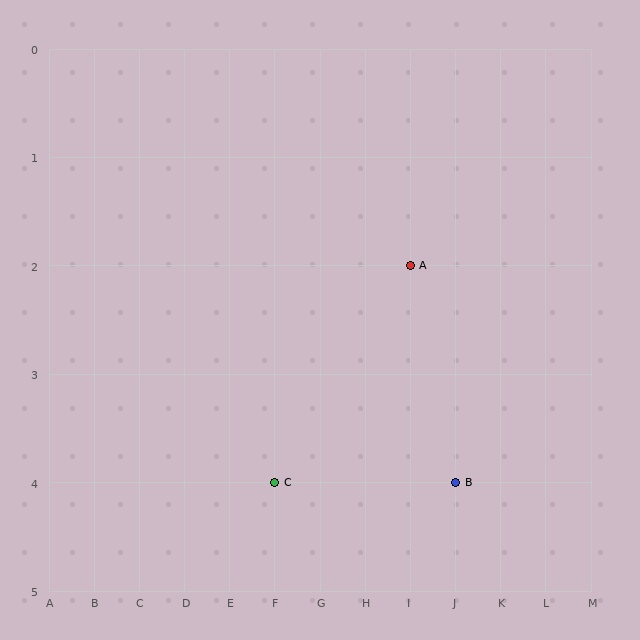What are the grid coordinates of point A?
Point A is at grid coordinates (I, 2).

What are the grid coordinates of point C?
Point C is at grid coordinates (F, 4).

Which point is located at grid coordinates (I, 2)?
Point A is at (I, 2).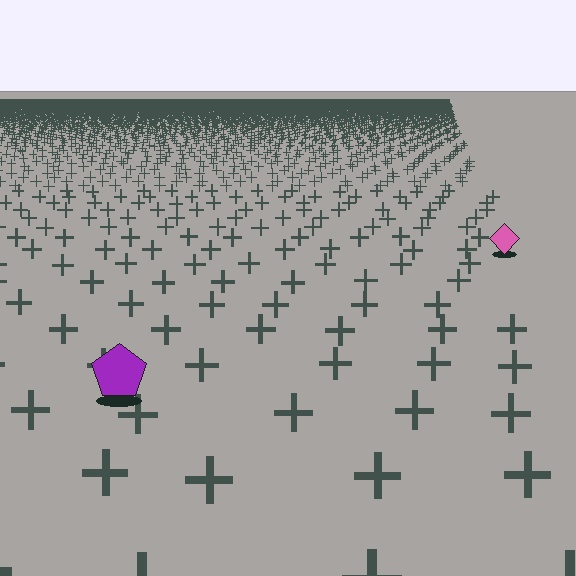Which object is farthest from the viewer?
The pink diamond is farthest from the viewer. It appears smaller and the ground texture around it is denser.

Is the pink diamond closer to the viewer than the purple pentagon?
No. The purple pentagon is closer — you can tell from the texture gradient: the ground texture is coarser near it.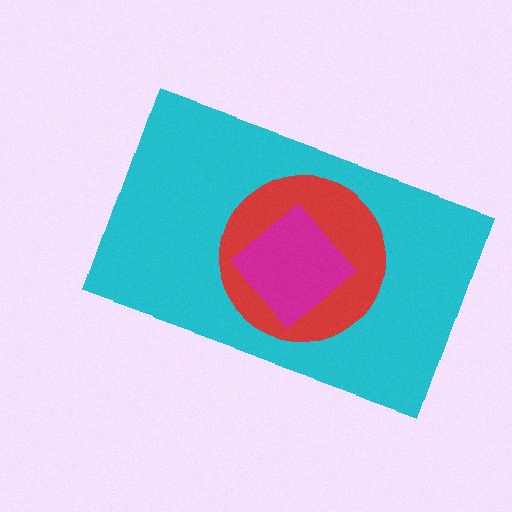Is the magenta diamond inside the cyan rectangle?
Yes.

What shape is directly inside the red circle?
The magenta diamond.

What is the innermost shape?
The magenta diamond.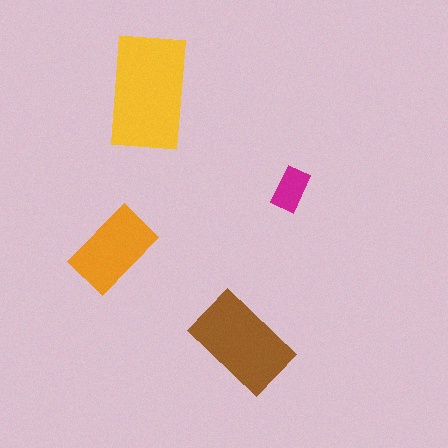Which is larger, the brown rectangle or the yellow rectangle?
The yellow one.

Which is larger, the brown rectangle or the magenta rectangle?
The brown one.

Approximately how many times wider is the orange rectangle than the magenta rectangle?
About 2 times wider.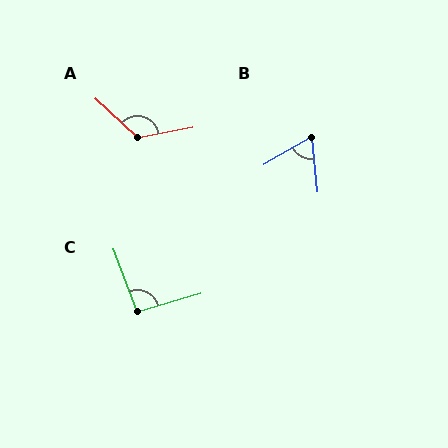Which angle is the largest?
A, at approximately 127 degrees.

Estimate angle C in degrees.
Approximately 95 degrees.